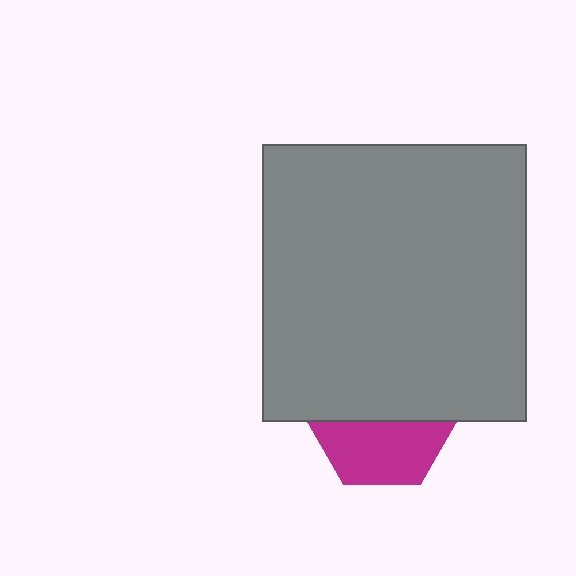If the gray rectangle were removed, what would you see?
You would see the complete magenta hexagon.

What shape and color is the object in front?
The object in front is a gray rectangle.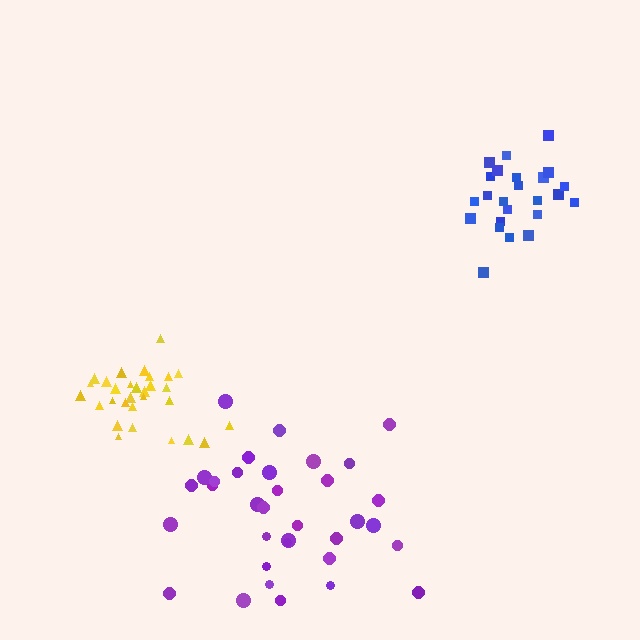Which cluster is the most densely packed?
Yellow.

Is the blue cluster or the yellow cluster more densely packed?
Yellow.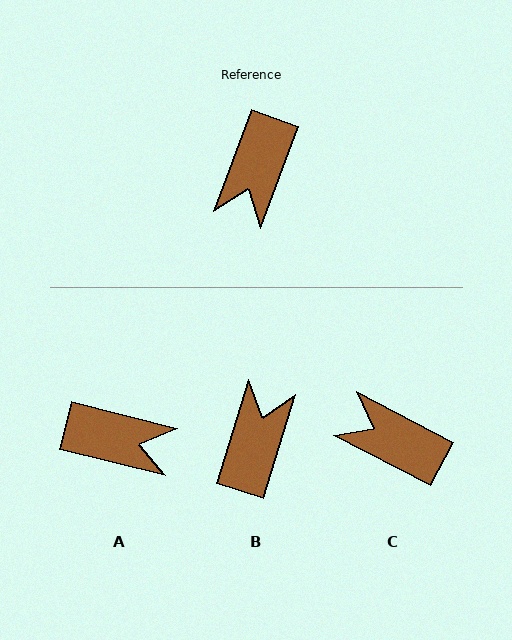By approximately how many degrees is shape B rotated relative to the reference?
Approximately 177 degrees clockwise.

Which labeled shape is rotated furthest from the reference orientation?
B, about 177 degrees away.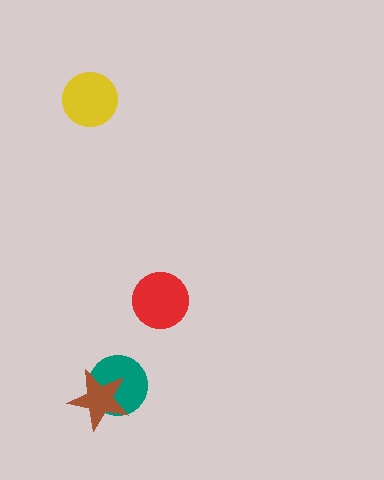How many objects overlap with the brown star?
1 object overlaps with the brown star.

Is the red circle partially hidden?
No, no other shape covers it.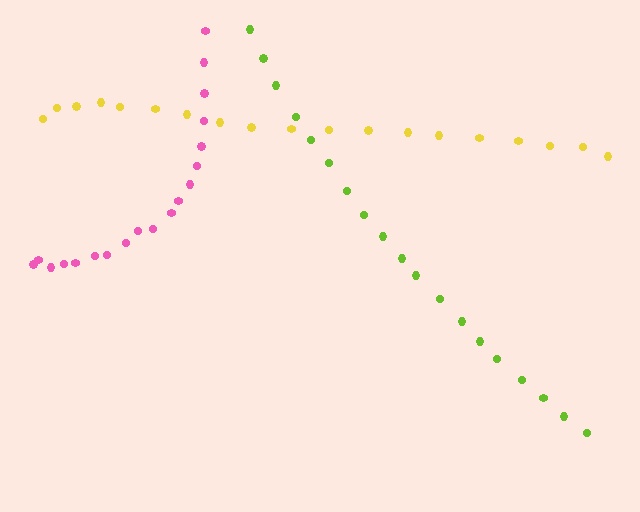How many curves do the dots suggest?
There are 3 distinct paths.